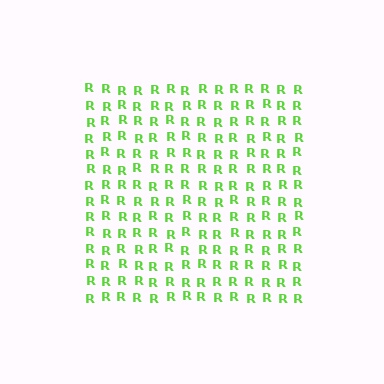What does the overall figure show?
The overall figure shows a square.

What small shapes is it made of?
It is made of small letter R's.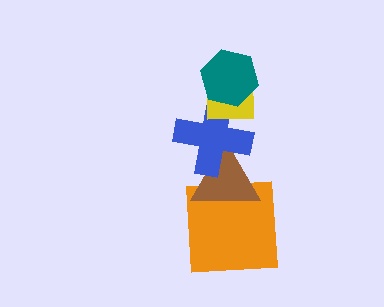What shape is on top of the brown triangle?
The blue cross is on top of the brown triangle.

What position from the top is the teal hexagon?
The teal hexagon is 1st from the top.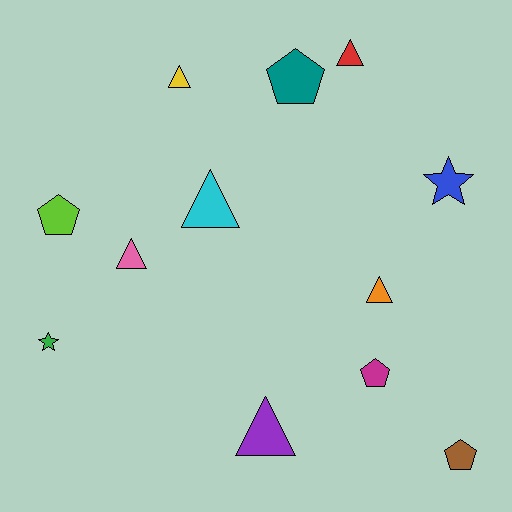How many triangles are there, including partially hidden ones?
There are 6 triangles.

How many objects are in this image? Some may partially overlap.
There are 12 objects.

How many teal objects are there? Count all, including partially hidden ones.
There is 1 teal object.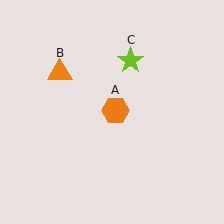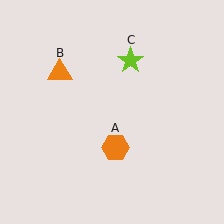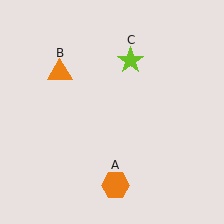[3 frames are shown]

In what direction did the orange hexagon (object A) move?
The orange hexagon (object A) moved down.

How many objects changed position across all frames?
1 object changed position: orange hexagon (object A).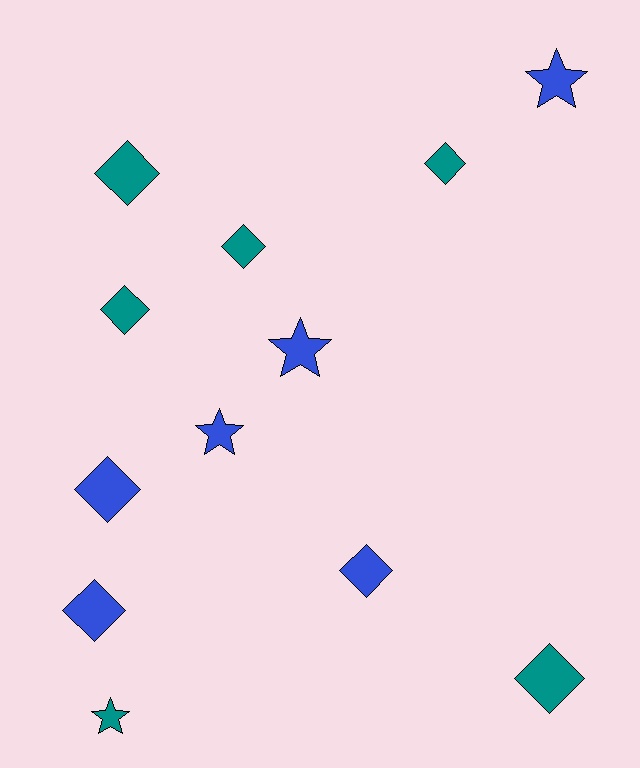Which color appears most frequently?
Teal, with 6 objects.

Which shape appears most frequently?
Diamond, with 8 objects.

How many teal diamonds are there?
There are 5 teal diamonds.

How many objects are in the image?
There are 12 objects.